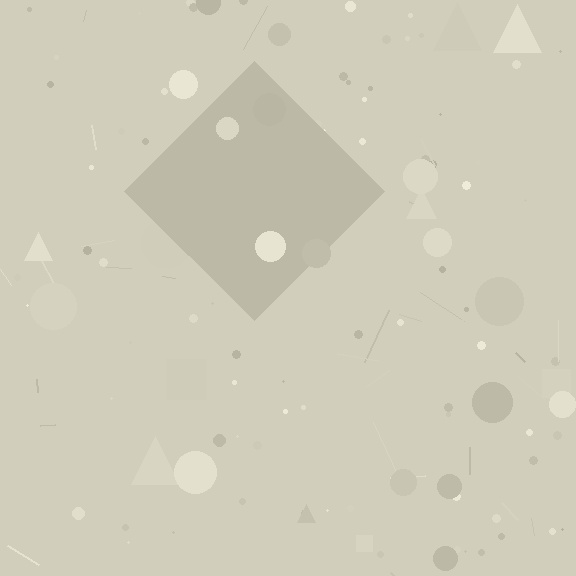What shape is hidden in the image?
A diamond is hidden in the image.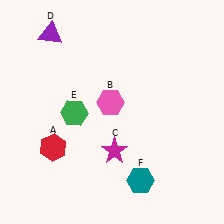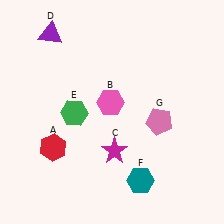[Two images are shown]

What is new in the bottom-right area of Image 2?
A pink pentagon (G) was added in the bottom-right area of Image 2.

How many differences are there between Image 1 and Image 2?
There is 1 difference between the two images.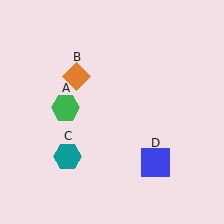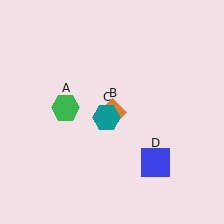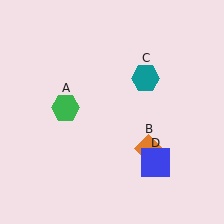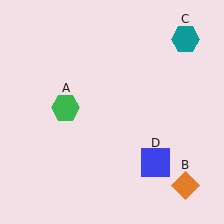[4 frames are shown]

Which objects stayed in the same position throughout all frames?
Green hexagon (object A) and blue square (object D) remained stationary.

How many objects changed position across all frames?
2 objects changed position: orange diamond (object B), teal hexagon (object C).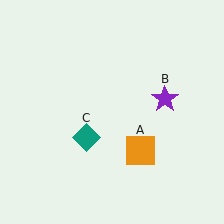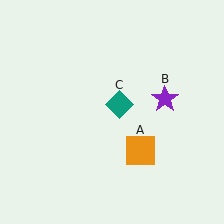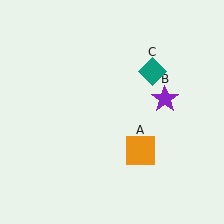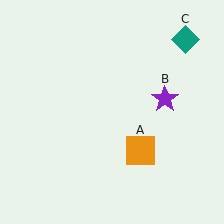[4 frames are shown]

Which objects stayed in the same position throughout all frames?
Orange square (object A) and purple star (object B) remained stationary.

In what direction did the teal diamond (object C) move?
The teal diamond (object C) moved up and to the right.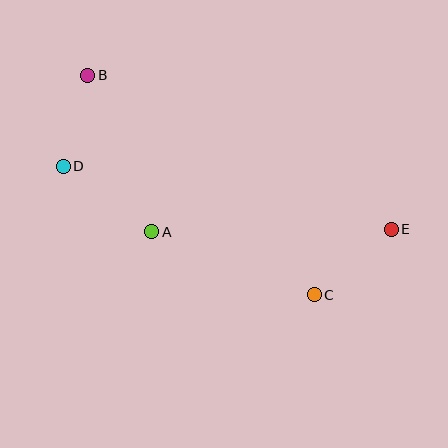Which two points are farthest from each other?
Points B and E are farthest from each other.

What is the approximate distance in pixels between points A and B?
The distance between A and B is approximately 169 pixels.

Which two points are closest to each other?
Points B and D are closest to each other.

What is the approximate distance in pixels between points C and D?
The distance between C and D is approximately 282 pixels.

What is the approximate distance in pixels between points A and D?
The distance between A and D is approximately 110 pixels.